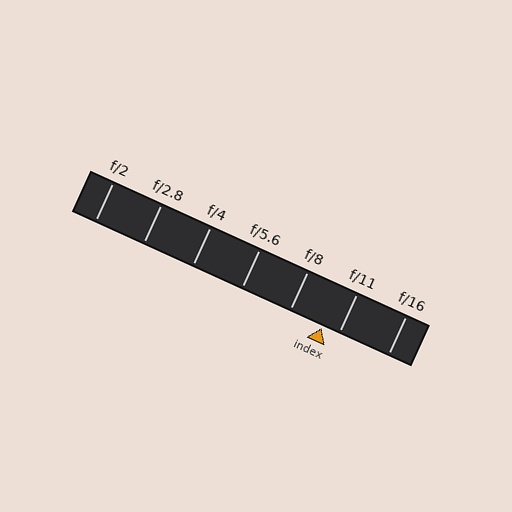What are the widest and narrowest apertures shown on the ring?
The widest aperture shown is f/2 and the narrowest is f/16.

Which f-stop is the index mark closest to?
The index mark is closest to f/11.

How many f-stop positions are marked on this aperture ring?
There are 7 f-stop positions marked.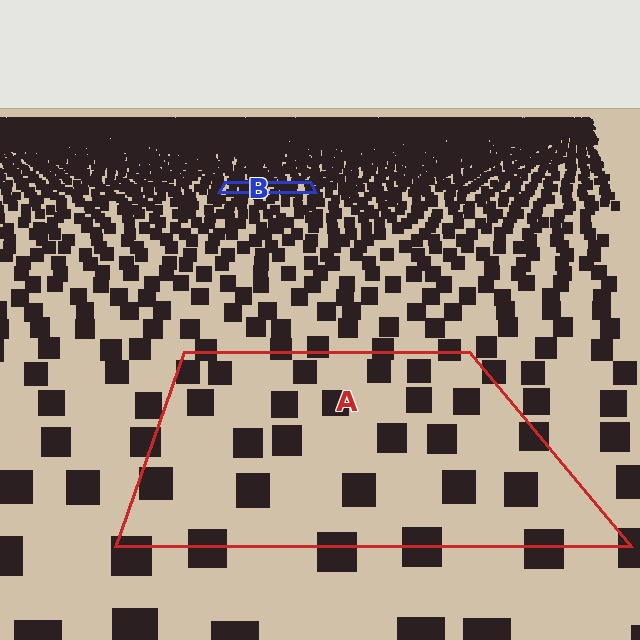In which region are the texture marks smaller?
The texture marks are smaller in region B, because it is farther away.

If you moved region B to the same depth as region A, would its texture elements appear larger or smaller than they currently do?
They would appear larger. At a closer depth, the same texture elements are projected at a bigger on-screen size.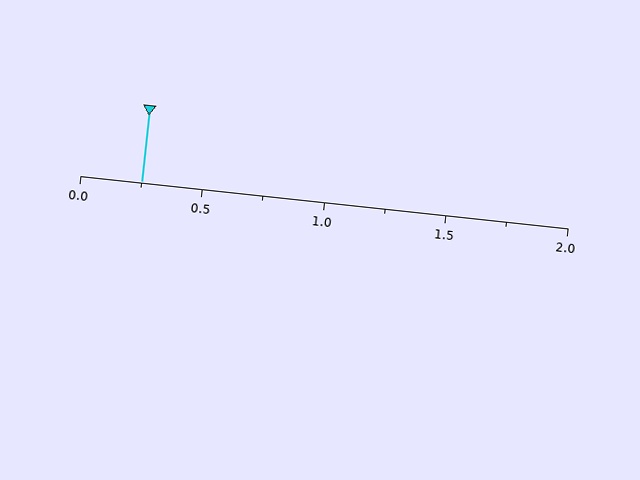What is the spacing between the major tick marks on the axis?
The major ticks are spaced 0.5 apart.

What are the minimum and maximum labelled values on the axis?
The axis runs from 0.0 to 2.0.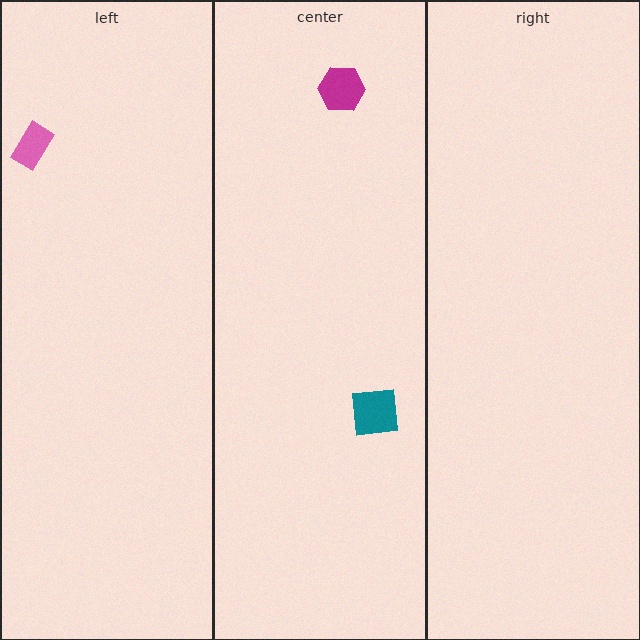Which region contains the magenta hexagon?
The center region.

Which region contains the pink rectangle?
The left region.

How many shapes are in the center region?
2.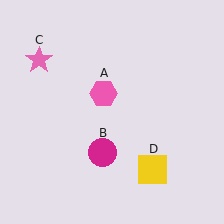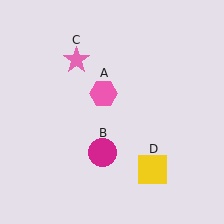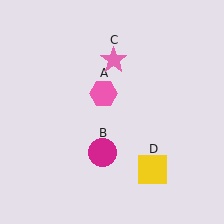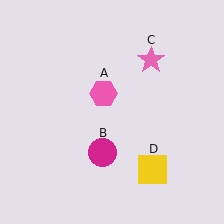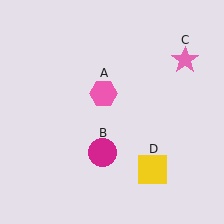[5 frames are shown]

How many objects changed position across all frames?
1 object changed position: pink star (object C).